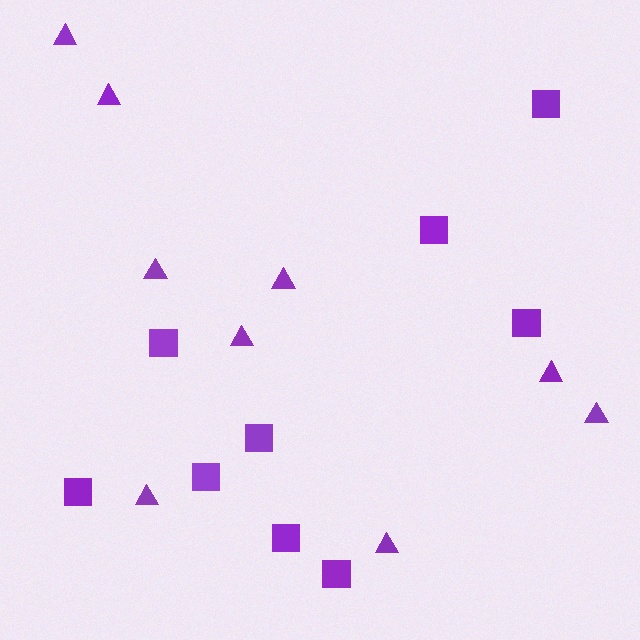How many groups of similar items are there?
There are 2 groups: one group of squares (9) and one group of triangles (9).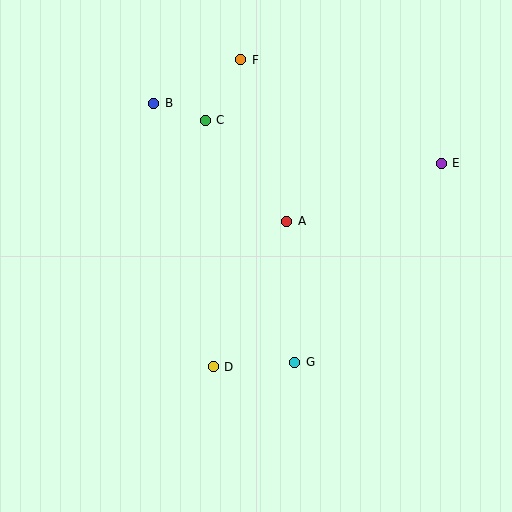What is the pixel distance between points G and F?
The distance between G and F is 307 pixels.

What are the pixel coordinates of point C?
Point C is at (205, 120).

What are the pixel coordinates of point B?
Point B is at (154, 103).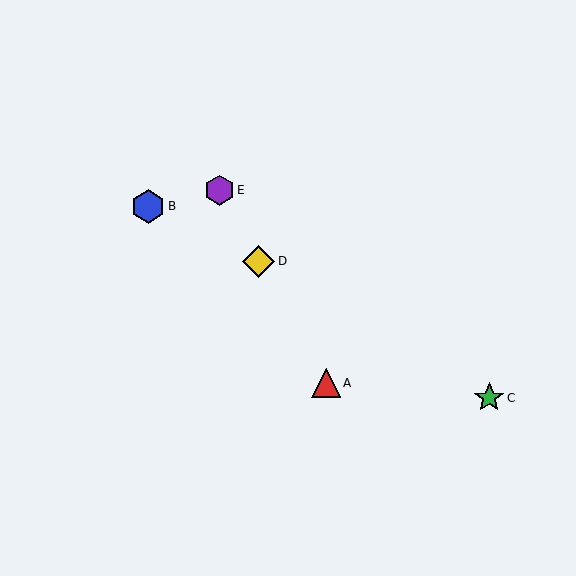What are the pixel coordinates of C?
Object C is at (489, 398).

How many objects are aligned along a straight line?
3 objects (A, D, E) are aligned along a straight line.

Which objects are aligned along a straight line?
Objects A, D, E are aligned along a straight line.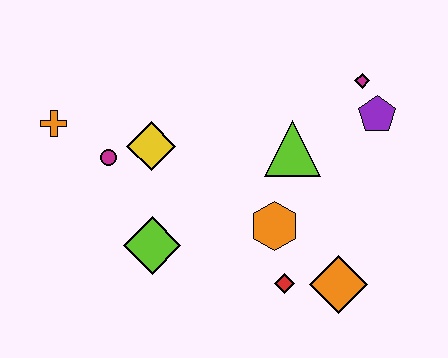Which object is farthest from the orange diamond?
The orange cross is farthest from the orange diamond.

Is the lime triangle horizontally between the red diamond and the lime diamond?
No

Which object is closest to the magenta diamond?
The purple pentagon is closest to the magenta diamond.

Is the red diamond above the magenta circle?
No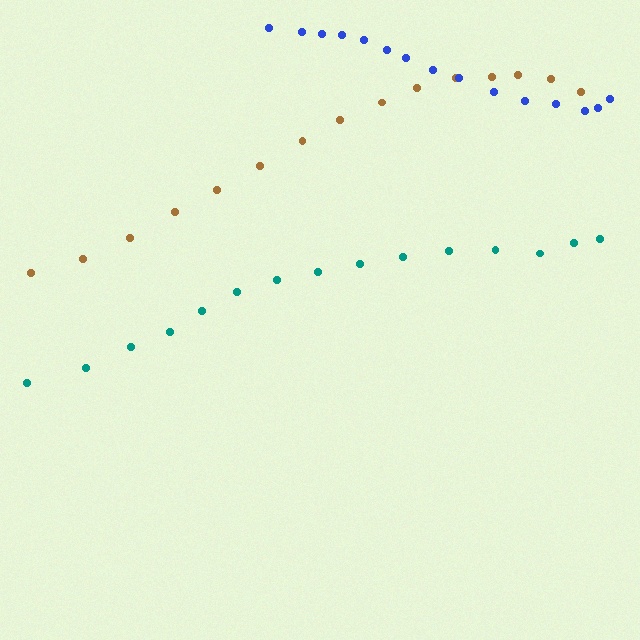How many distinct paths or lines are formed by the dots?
There are 3 distinct paths.